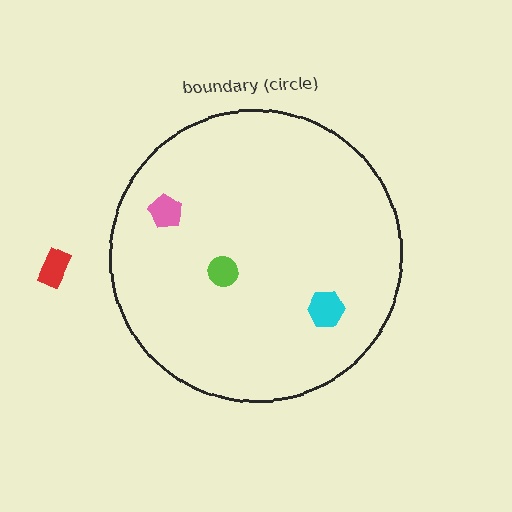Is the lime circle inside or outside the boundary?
Inside.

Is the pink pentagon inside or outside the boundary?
Inside.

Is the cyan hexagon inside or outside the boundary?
Inside.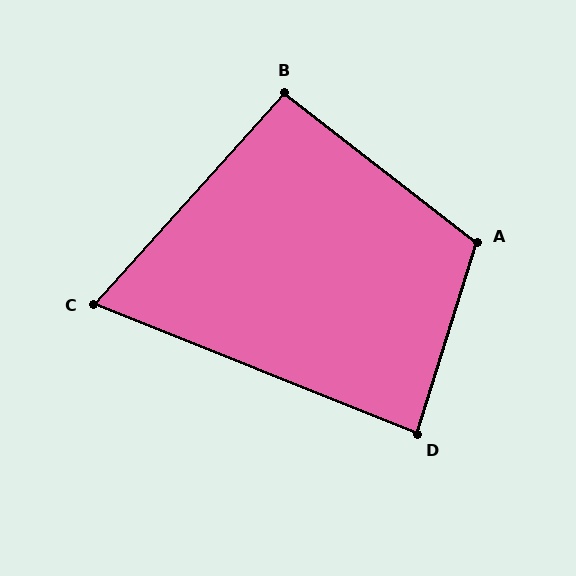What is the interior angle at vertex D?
Approximately 86 degrees (approximately right).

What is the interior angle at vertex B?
Approximately 94 degrees (approximately right).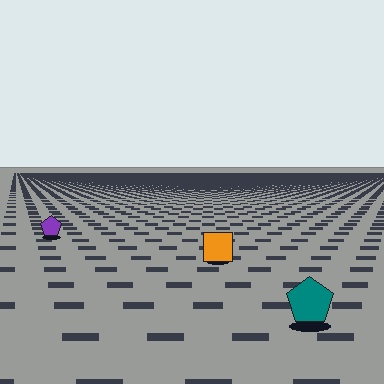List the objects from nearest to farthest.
From nearest to farthest: the teal pentagon, the orange square, the purple pentagon.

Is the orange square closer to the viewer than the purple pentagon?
Yes. The orange square is closer — you can tell from the texture gradient: the ground texture is coarser near it.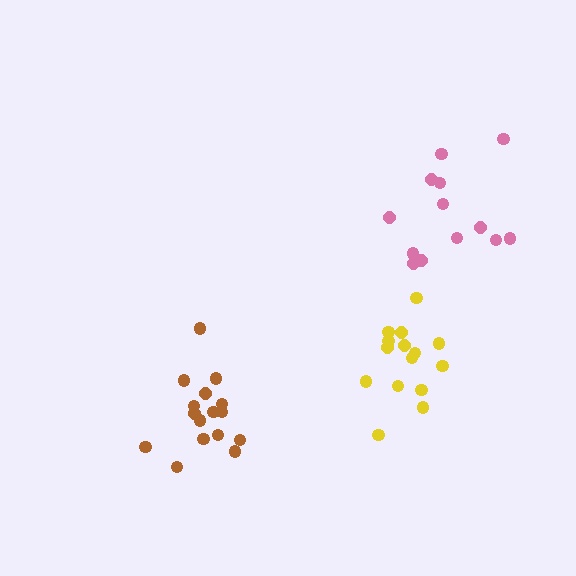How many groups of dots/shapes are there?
There are 3 groups.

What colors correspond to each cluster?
The clusters are colored: yellow, pink, brown.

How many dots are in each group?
Group 1: 15 dots, Group 2: 13 dots, Group 3: 16 dots (44 total).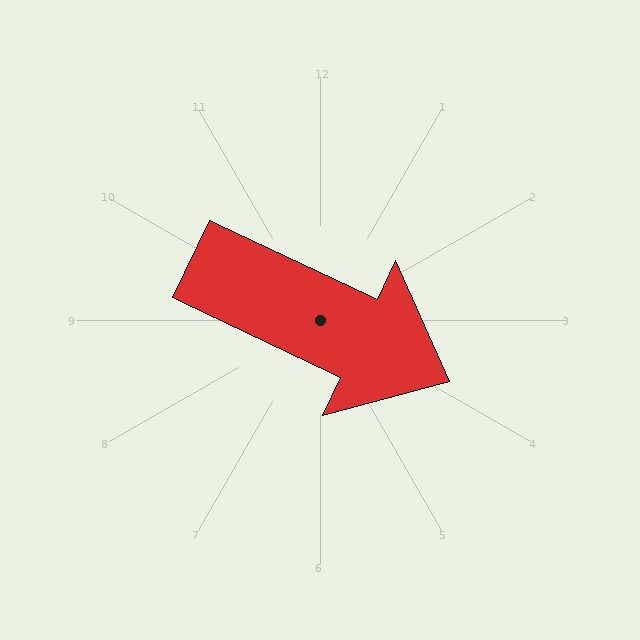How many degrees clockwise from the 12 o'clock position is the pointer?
Approximately 115 degrees.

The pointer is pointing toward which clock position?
Roughly 4 o'clock.